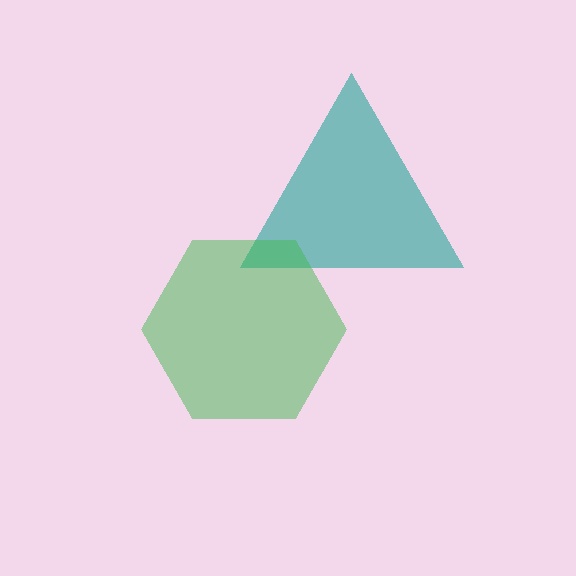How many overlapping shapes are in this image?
There are 2 overlapping shapes in the image.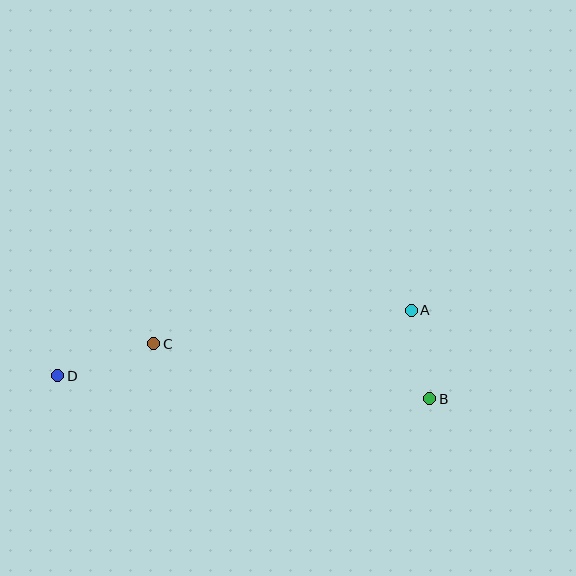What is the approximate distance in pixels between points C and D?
The distance between C and D is approximately 101 pixels.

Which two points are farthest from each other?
Points B and D are farthest from each other.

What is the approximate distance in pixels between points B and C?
The distance between B and C is approximately 281 pixels.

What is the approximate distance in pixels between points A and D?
The distance between A and D is approximately 359 pixels.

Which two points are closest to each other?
Points A and B are closest to each other.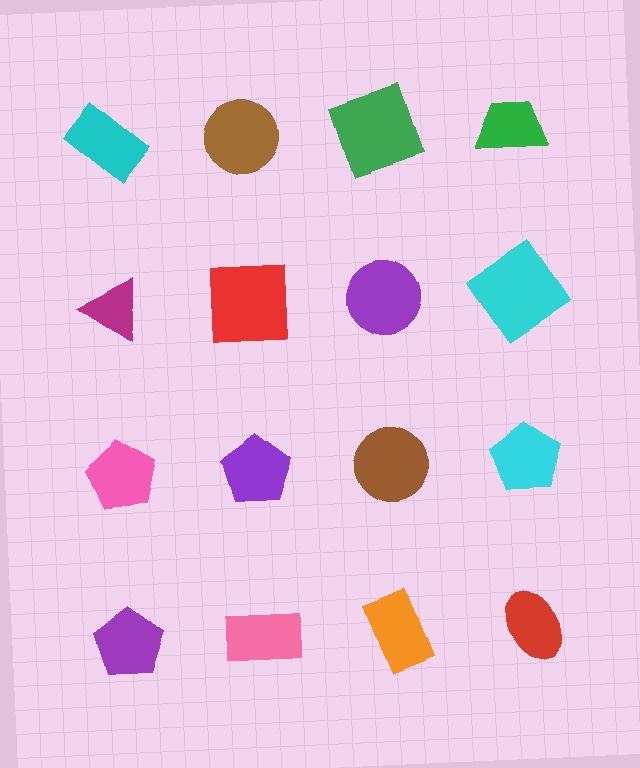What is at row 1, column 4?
A green trapezoid.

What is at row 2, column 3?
A purple circle.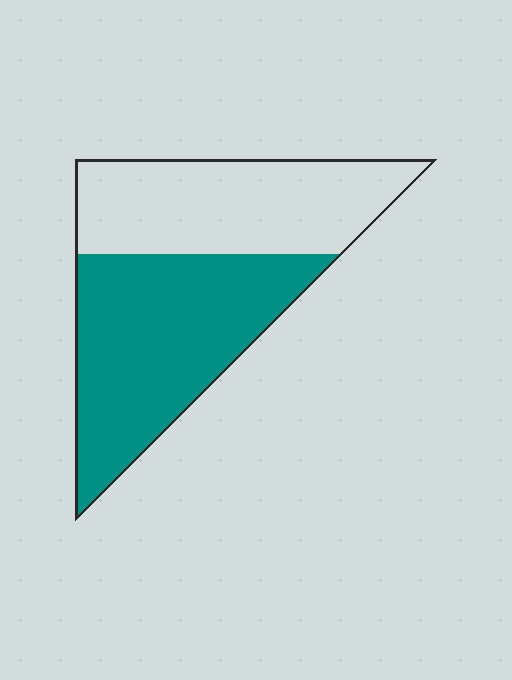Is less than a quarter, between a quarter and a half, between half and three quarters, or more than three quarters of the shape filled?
Between half and three quarters.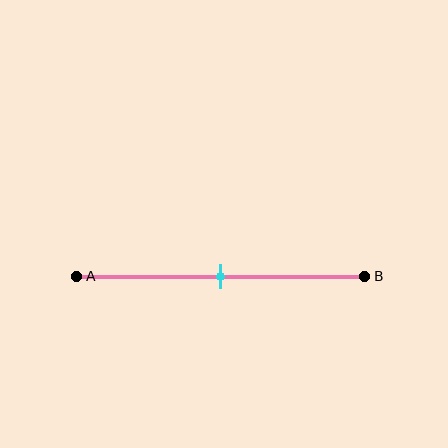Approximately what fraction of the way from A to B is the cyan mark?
The cyan mark is approximately 50% of the way from A to B.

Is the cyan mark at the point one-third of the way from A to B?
No, the mark is at about 50% from A, not at the 33% one-third point.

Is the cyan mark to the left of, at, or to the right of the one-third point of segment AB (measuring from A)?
The cyan mark is to the right of the one-third point of segment AB.